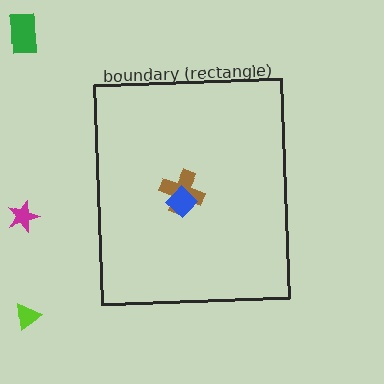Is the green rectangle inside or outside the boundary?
Outside.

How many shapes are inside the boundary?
2 inside, 3 outside.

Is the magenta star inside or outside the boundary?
Outside.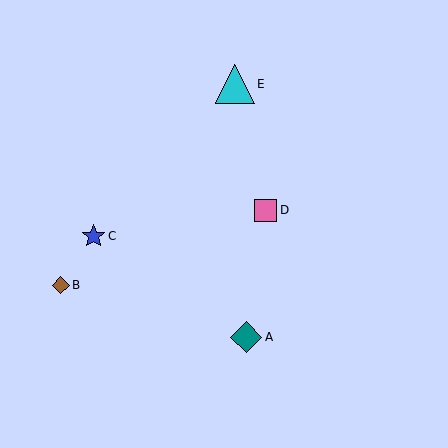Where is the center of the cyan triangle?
The center of the cyan triangle is at (235, 84).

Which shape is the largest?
The cyan triangle (labeled E) is the largest.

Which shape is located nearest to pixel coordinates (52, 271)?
The brown diamond (labeled B) at (61, 285) is nearest to that location.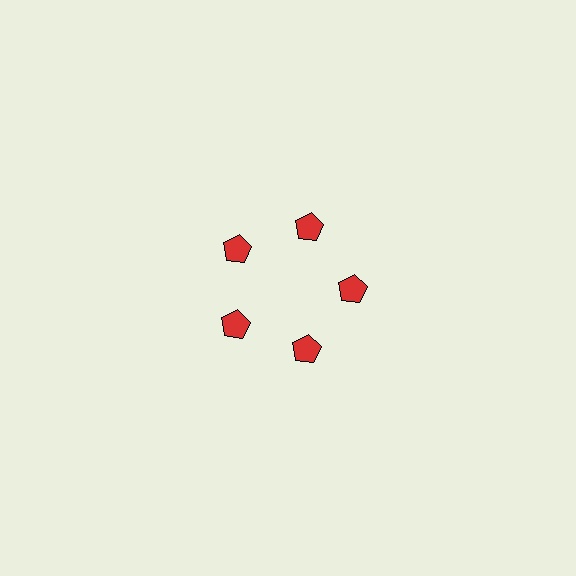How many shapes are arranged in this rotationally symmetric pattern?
There are 5 shapes, arranged in 5 groups of 1.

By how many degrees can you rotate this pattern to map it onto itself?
The pattern maps onto itself every 72 degrees of rotation.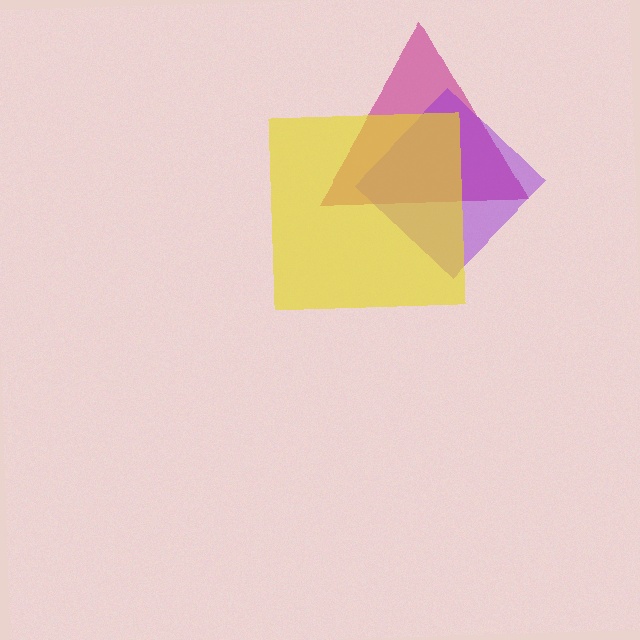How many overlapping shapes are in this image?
There are 3 overlapping shapes in the image.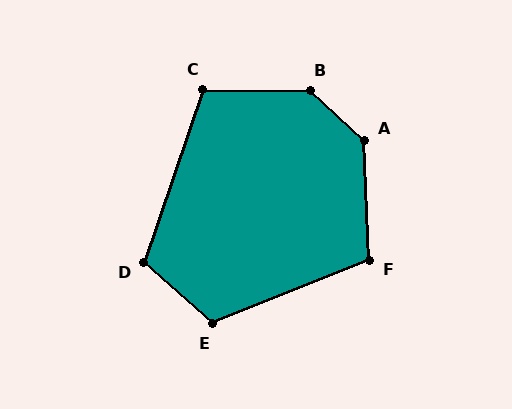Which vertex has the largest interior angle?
B, at approximately 138 degrees.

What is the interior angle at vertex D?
Approximately 113 degrees (obtuse).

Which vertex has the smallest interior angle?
C, at approximately 108 degrees.